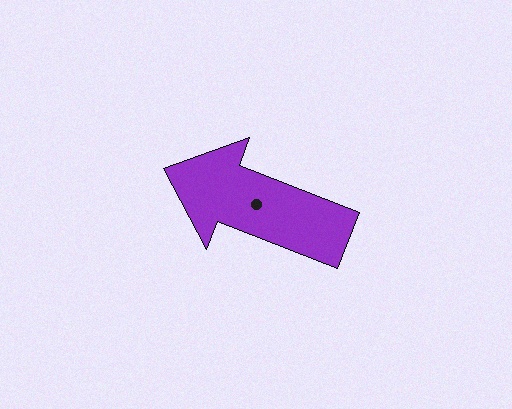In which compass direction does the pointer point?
West.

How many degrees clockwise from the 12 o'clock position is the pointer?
Approximately 291 degrees.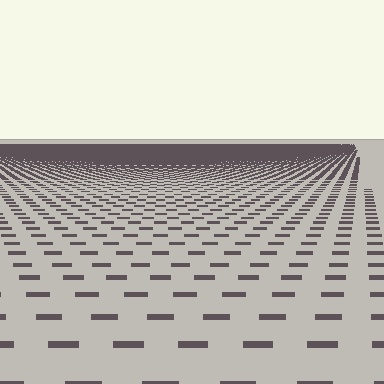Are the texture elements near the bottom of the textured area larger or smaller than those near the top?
Larger. Near the bottom, elements are closer to the viewer and appear at a bigger on-screen size.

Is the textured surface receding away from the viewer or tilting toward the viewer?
The surface is receding away from the viewer. Texture elements get smaller and denser toward the top.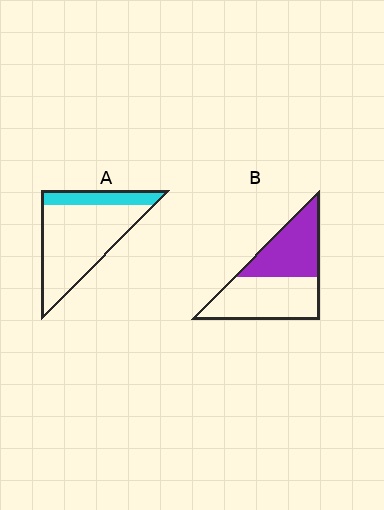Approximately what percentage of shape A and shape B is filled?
A is approximately 20% and B is approximately 45%.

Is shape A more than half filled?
No.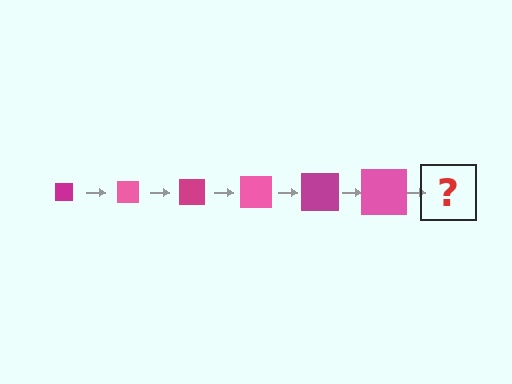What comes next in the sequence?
The next element should be a magenta square, larger than the previous one.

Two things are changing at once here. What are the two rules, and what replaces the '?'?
The two rules are that the square grows larger each step and the color cycles through magenta and pink. The '?' should be a magenta square, larger than the previous one.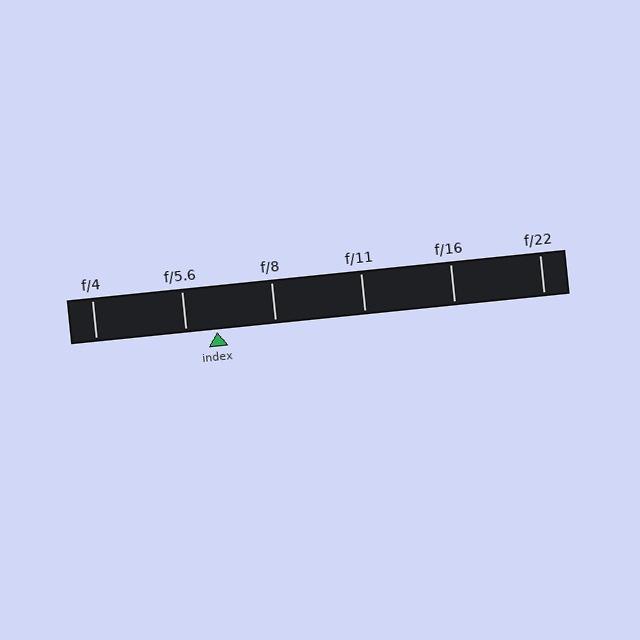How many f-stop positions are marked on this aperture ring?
There are 6 f-stop positions marked.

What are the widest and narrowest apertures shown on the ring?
The widest aperture shown is f/4 and the narrowest is f/22.